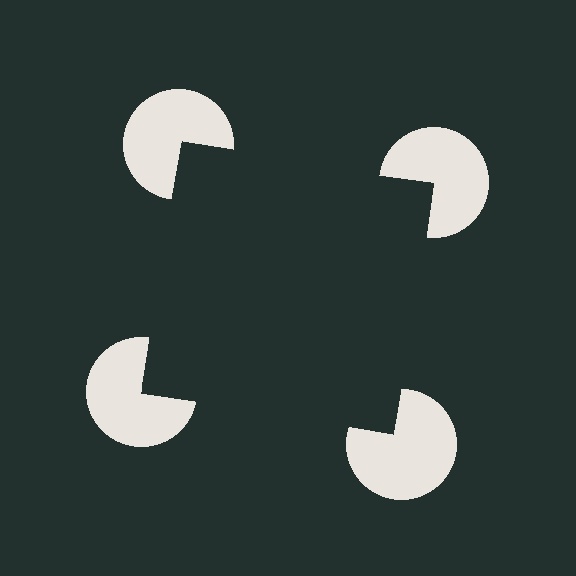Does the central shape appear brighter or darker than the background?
It typically appears slightly darker than the background, even though no actual brightness change is drawn.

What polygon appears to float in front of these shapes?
An illusory square — its edges are inferred from the aligned wedge cuts in the pac-man discs, not physically drawn.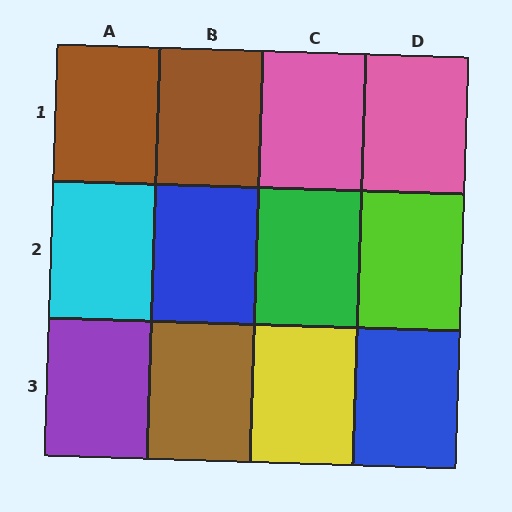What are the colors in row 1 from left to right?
Brown, brown, pink, pink.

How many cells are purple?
1 cell is purple.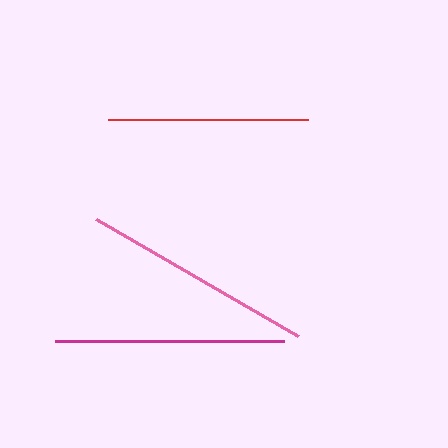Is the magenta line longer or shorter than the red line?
The magenta line is longer than the red line.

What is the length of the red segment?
The red segment is approximately 199 pixels long.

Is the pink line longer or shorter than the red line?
The pink line is longer than the red line.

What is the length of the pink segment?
The pink segment is approximately 233 pixels long.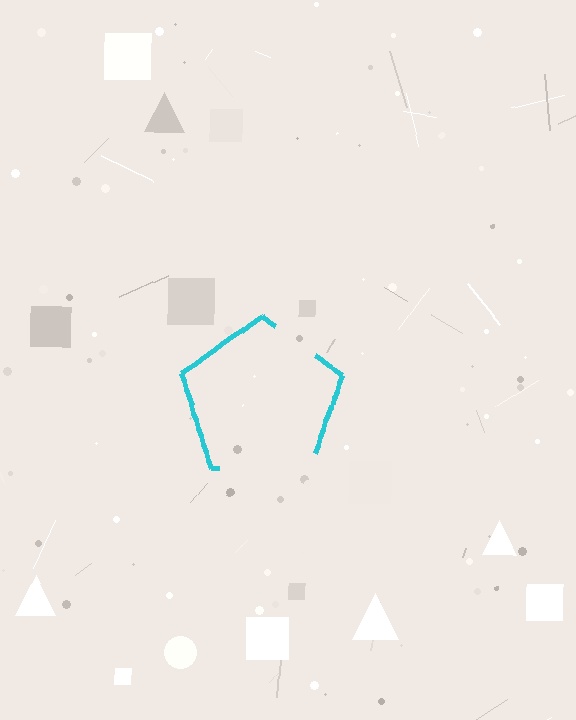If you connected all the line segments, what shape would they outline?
They would outline a pentagon.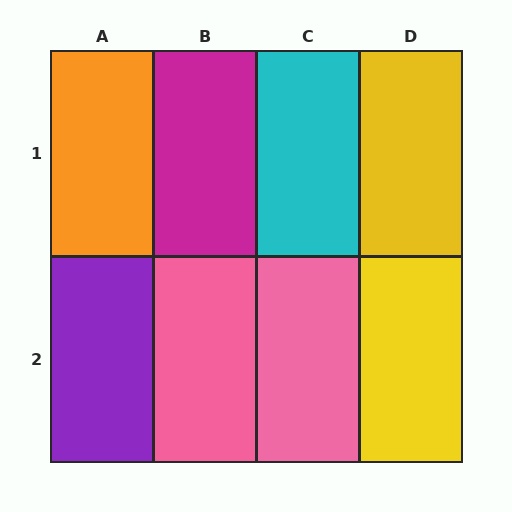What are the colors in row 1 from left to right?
Orange, magenta, cyan, yellow.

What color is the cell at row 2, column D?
Yellow.